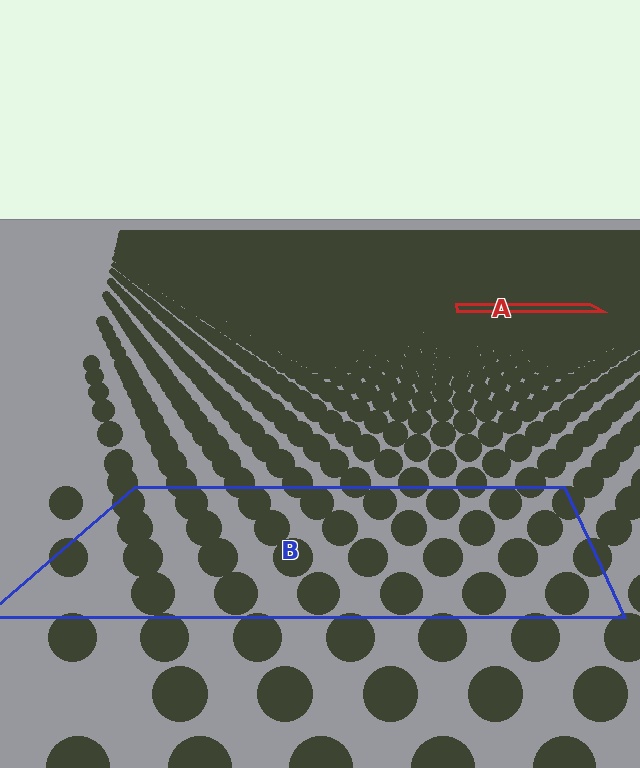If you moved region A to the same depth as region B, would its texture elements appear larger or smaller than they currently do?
They would appear larger. At a closer depth, the same texture elements are projected at a bigger on-screen size.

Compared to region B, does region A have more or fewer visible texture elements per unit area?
Region A has more texture elements per unit area — they are packed more densely because it is farther away.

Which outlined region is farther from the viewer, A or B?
Region A is farther from the viewer — the texture elements inside it appear smaller and more densely packed.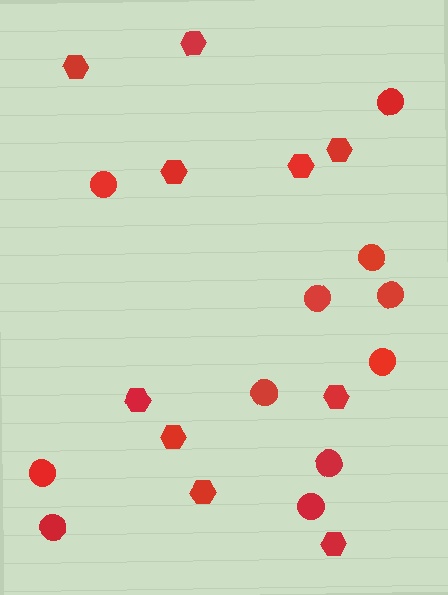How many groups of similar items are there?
There are 2 groups: one group of hexagons (10) and one group of circles (11).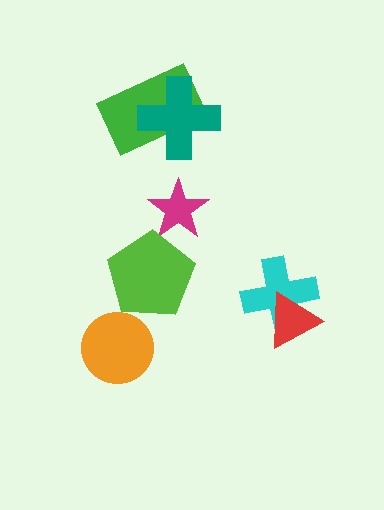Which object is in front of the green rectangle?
The teal cross is in front of the green rectangle.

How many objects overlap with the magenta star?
0 objects overlap with the magenta star.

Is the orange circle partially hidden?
No, no other shape covers it.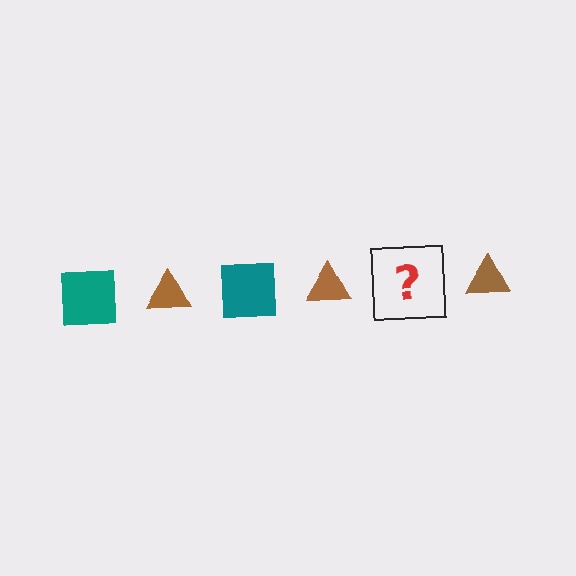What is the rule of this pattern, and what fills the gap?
The rule is that the pattern alternates between teal square and brown triangle. The gap should be filled with a teal square.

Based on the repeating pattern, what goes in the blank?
The blank should be a teal square.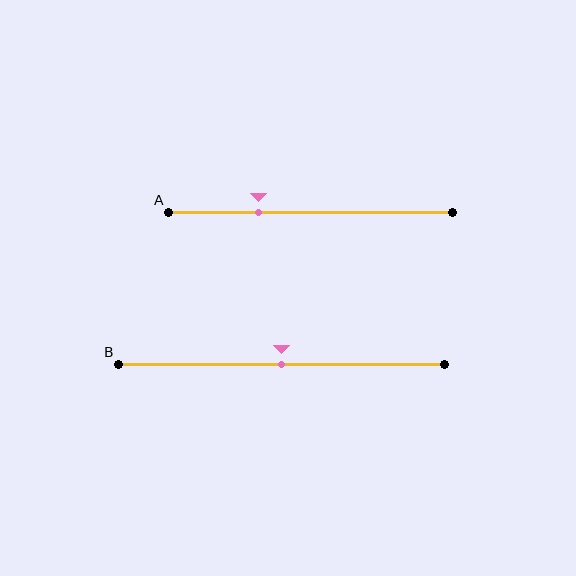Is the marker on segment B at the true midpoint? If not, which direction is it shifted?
Yes, the marker on segment B is at the true midpoint.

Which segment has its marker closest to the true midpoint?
Segment B has its marker closest to the true midpoint.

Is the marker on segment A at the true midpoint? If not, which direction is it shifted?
No, the marker on segment A is shifted to the left by about 18% of the segment length.